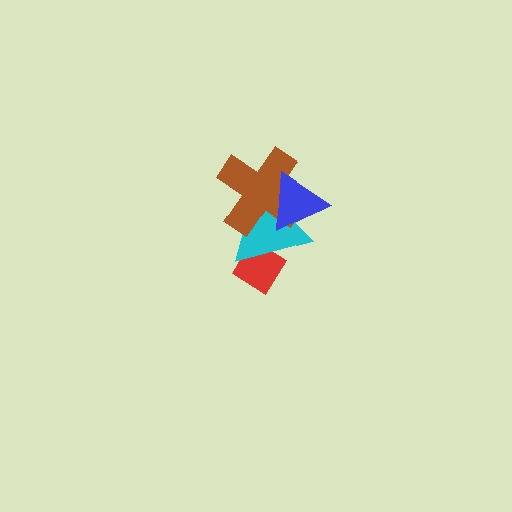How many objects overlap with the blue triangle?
2 objects overlap with the blue triangle.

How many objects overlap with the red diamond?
1 object overlaps with the red diamond.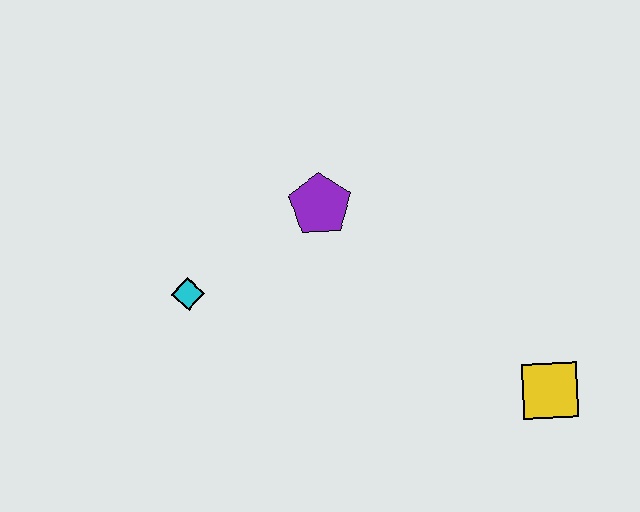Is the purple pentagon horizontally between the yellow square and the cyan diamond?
Yes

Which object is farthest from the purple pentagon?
The yellow square is farthest from the purple pentagon.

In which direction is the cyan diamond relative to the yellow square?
The cyan diamond is to the left of the yellow square.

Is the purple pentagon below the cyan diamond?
No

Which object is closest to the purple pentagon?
The cyan diamond is closest to the purple pentagon.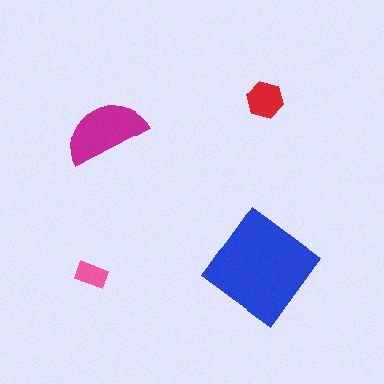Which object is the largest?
The blue diamond.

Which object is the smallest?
The pink rectangle.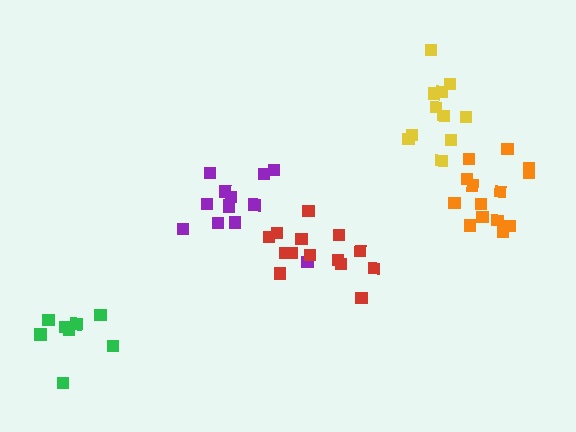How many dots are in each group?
Group 1: 13 dots, Group 2: 14 dots, Group 3: 14 dots, Group 4: 11 dots, Group 5: 9 dots (61 total).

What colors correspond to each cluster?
The clusters are colored: purple, orange, red, yellow, green.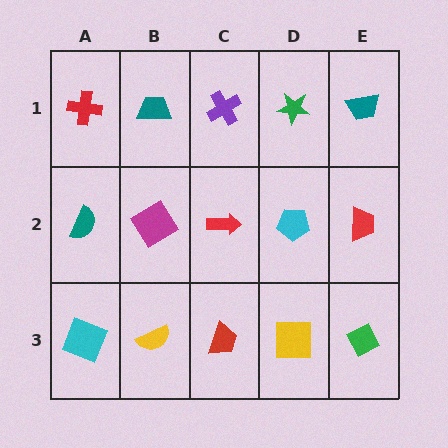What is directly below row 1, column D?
A cyan pentagon.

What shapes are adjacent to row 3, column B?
A magenta diamond (row 2, column B), a cyan square (row 3, column A), a red trapezoid (row 3, column C).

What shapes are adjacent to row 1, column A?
A teal semicircle (row 2, column A), a teal trapezoid (row 1, column B).